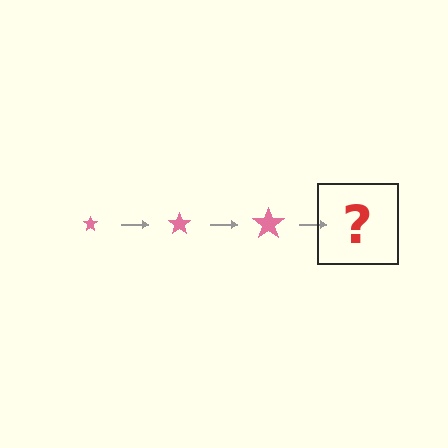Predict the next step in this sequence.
The next step is a pink star, larger than the previous one.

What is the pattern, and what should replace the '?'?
The pattern is that the star gets progressively larger each step. The '?' should be a pink star, larger than the previous one.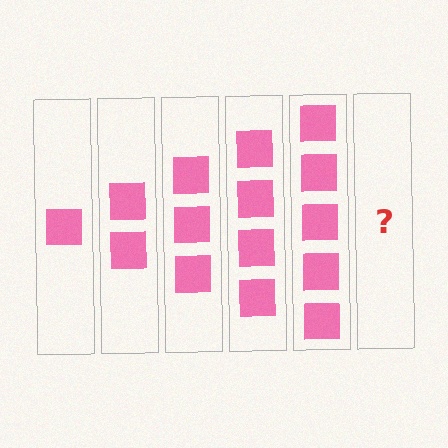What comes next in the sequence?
The next element should be 6 squares.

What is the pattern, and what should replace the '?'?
The pattern is that each step adds one more square. The '?' should be 6 squares.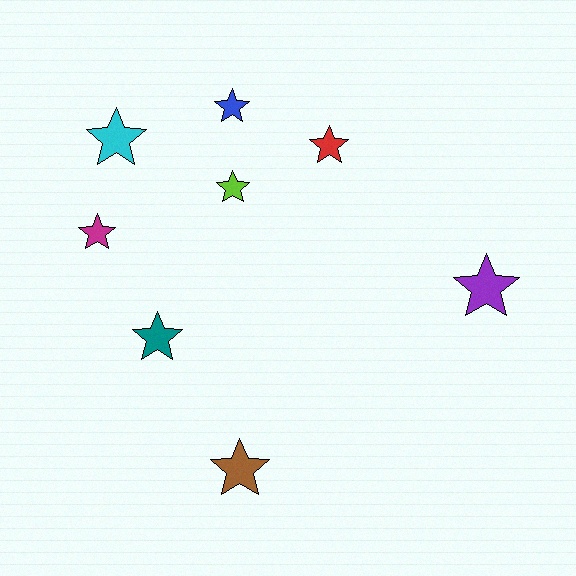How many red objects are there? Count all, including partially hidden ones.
There is 1 red object.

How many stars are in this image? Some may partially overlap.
There are 8 stars.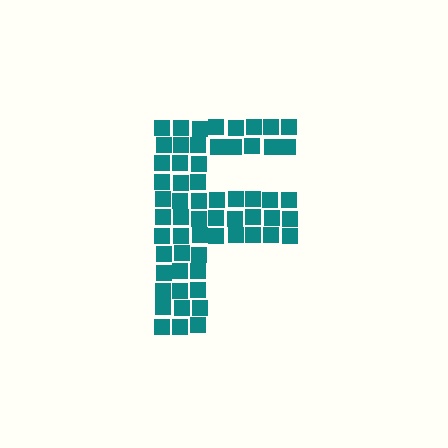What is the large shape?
The large shape is the letter F.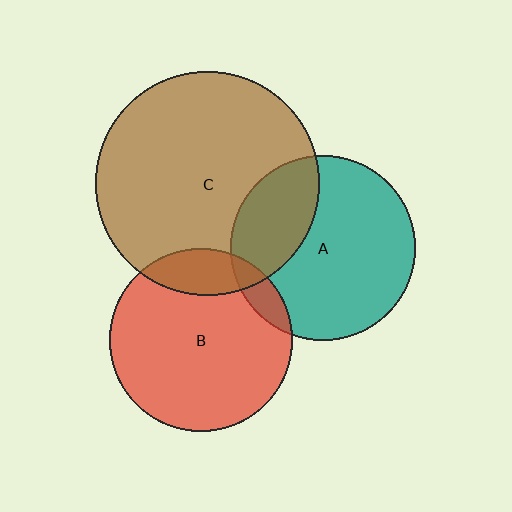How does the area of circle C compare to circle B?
Approximately 1.5 times.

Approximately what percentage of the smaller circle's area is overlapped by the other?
Approximately 30%.